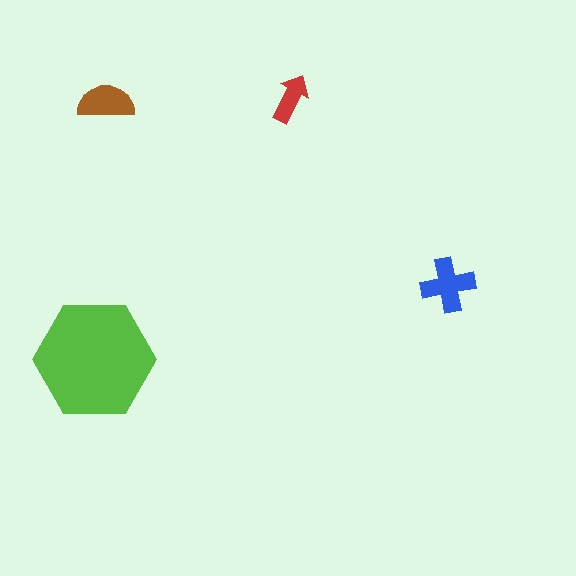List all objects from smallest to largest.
The red arrow, the brown semicircle, the blue cross, the lime hexagon.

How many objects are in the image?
There are 4 objects in the image.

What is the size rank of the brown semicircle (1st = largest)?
3rd.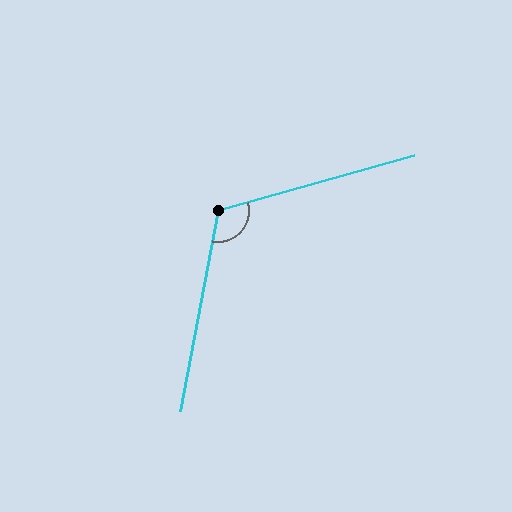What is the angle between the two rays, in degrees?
Approximately 116 degrees.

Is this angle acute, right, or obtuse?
It is obtuse.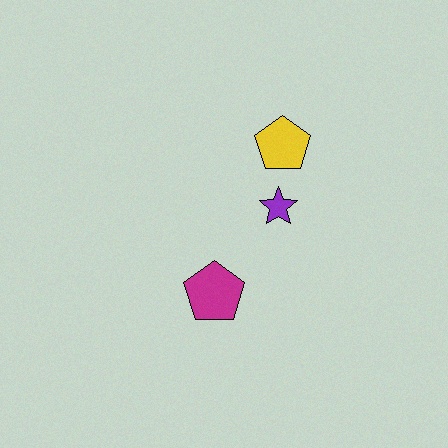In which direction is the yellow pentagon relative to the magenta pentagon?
The yellow pentagon is above the magenta pentagon.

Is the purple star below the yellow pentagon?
Yes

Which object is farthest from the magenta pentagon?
The yellow pentagon is farthest from the magenta pentagon.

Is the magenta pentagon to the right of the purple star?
No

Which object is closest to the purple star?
The yellow pentagon is closest to the purple star.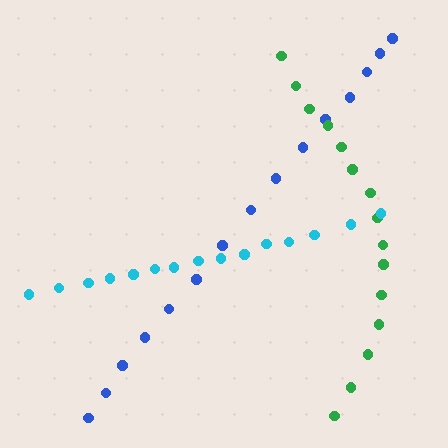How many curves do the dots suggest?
There are 3 distinct paths.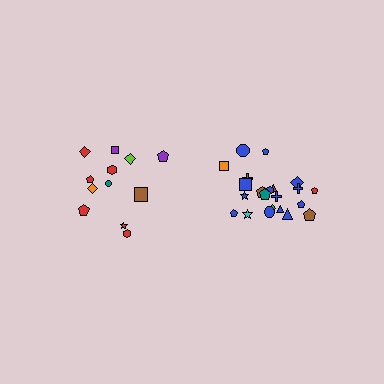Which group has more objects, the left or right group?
The right group.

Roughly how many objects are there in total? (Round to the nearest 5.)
Roughly 35 objects in total.